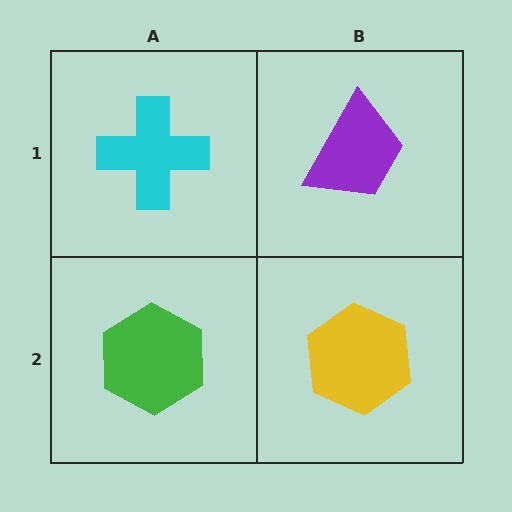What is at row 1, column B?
A purple trapezoid.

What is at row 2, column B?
A yellow hexagon.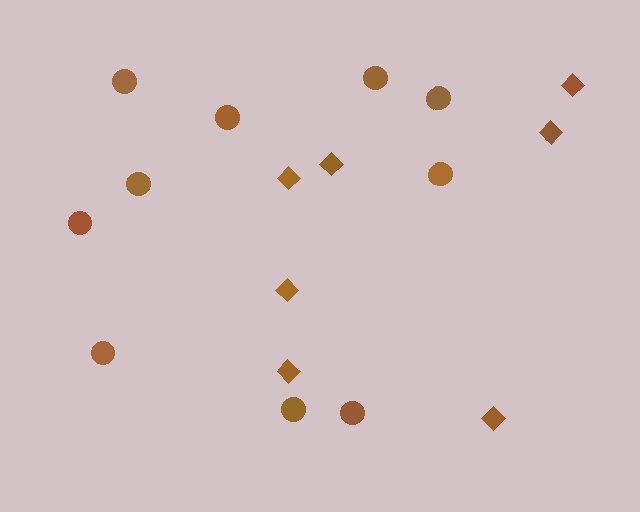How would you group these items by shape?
There are 2 groups: one group of diamonds (7) and one group of circles (10).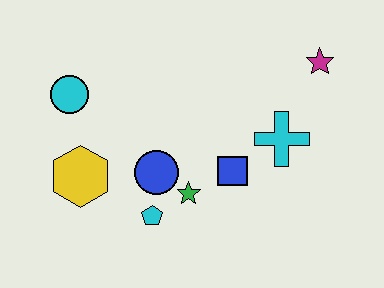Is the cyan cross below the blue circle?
No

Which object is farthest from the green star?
The magenta star is farthest from the green star.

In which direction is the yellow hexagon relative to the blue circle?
The yellow hexagon is to the left of the blue circle.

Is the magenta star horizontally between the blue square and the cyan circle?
No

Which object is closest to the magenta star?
The cyan cross is closest to the magenta star.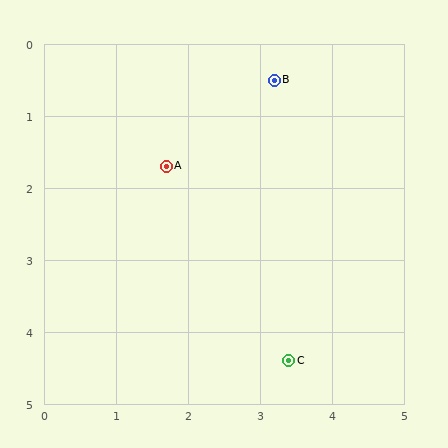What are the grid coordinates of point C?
Point C is at approximately (3.4, 4.4).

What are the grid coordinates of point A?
Point A is at approximately (1.7, 1.7).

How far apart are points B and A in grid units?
Points B and A are about 1.9 grid units apart.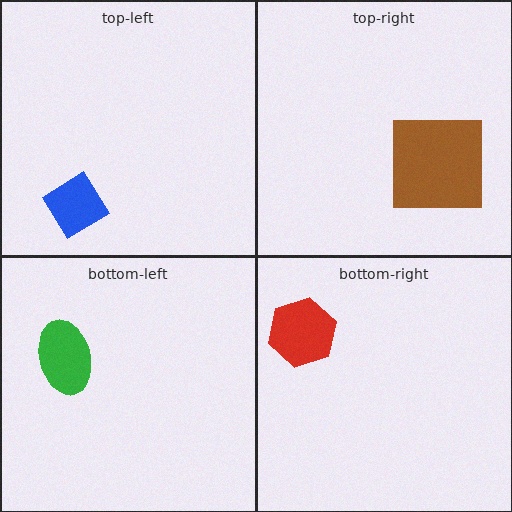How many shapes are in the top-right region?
1.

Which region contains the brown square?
The top-right region.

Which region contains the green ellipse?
The bottom-left region.